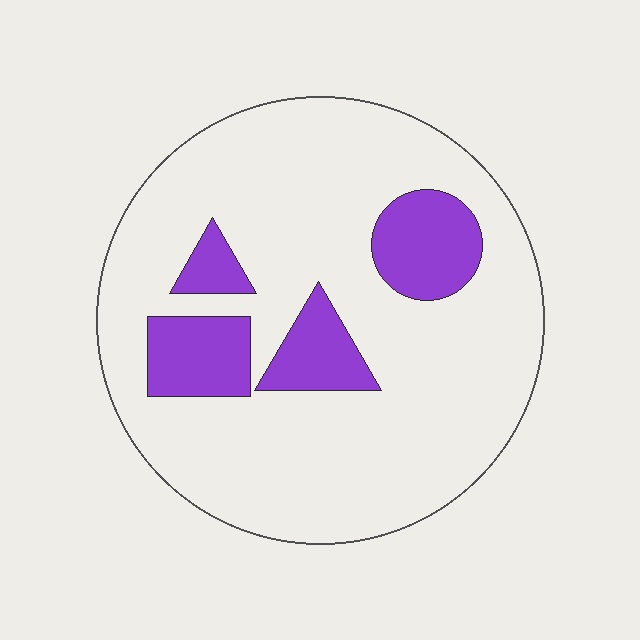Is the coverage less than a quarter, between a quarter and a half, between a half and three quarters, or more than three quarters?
Less than a quarter.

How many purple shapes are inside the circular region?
4.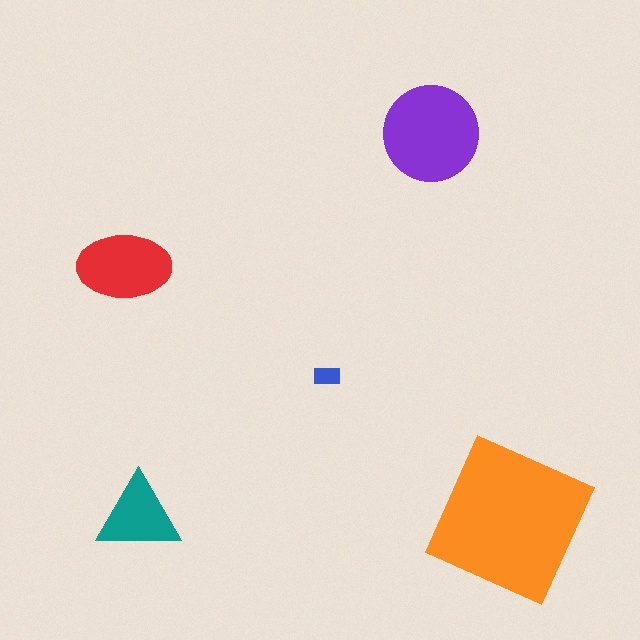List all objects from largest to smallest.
The orange square, the purple circle, the red ellipse, the teal triangle, the blue rectangle.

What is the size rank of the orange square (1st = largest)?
1st.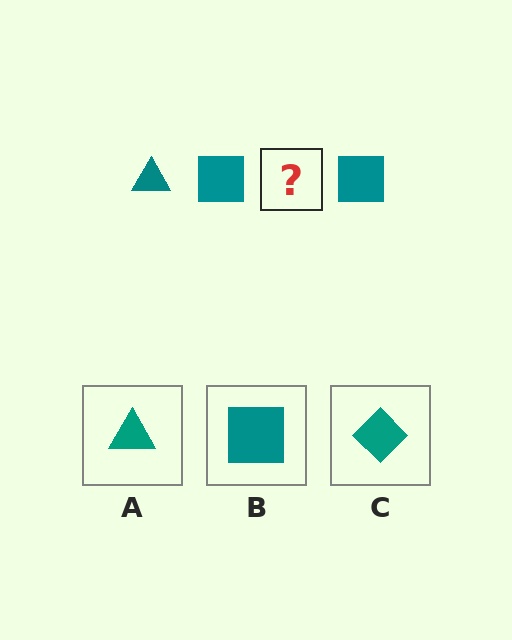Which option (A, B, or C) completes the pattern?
A.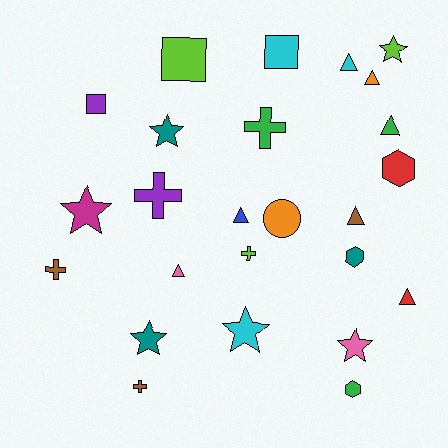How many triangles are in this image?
There are 7 triangles.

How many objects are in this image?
There are 25 objects.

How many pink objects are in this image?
There are 2 pink objects.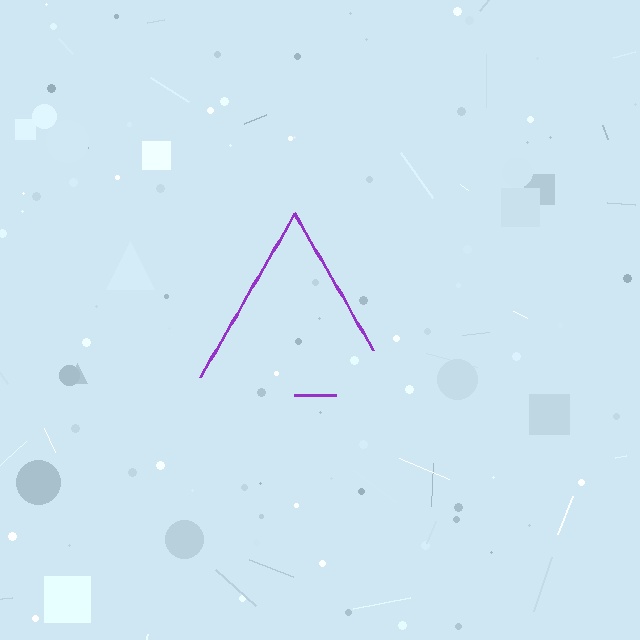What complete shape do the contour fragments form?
The contour fragments form a triangle.